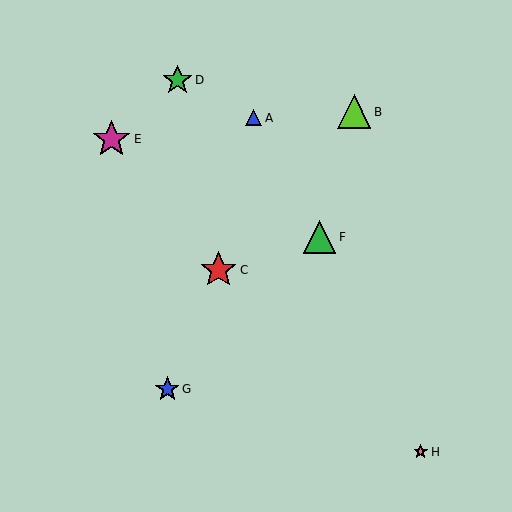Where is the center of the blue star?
The center of the blue star is at (167, 389).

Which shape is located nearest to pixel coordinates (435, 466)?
The pink star (labeled H) at (421, 452) is nearest to that location.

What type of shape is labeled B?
Shape B is a lime triangle.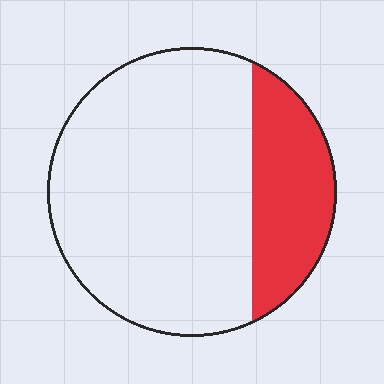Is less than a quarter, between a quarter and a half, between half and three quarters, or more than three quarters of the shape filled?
Less than a quarter.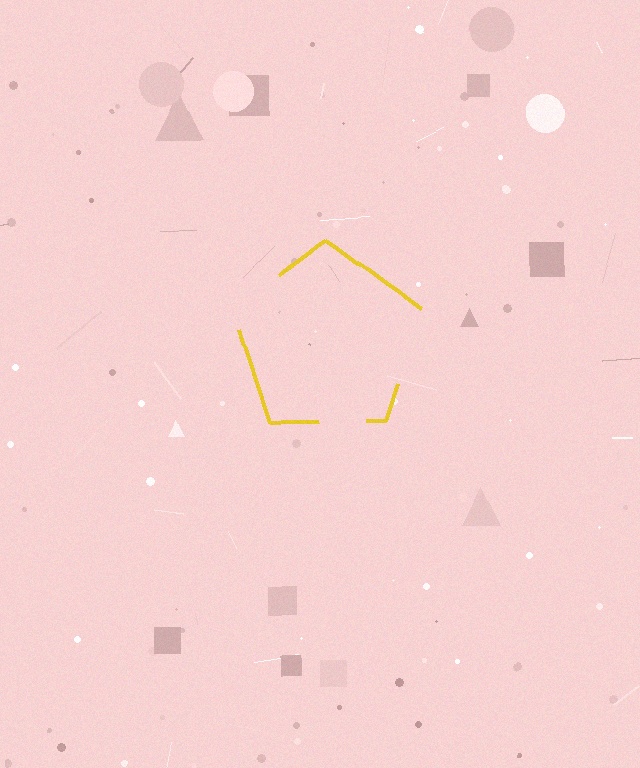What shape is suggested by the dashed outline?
The dashed outline suggests a pentagon.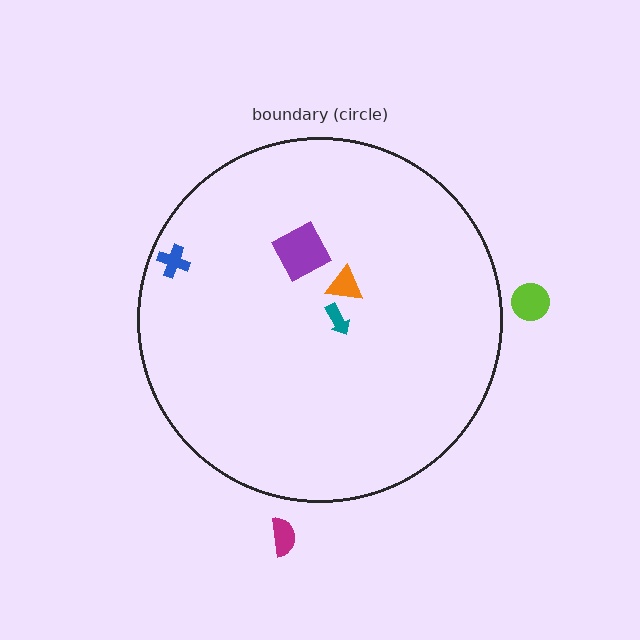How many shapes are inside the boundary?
4 inside, 2 outside.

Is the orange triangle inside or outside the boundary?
Inside.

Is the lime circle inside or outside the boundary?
Outside.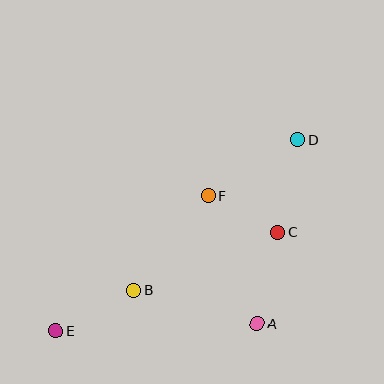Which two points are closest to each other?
Points C and F are closest to each other.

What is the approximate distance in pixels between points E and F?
The distance between E and F is approximately 204 pixels.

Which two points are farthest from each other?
Points D and E are farthest from each other.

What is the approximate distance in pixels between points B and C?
The distance between B and C is approximately 155 pixels.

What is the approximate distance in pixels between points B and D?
The distance between B and D is approximately 223 pixels.